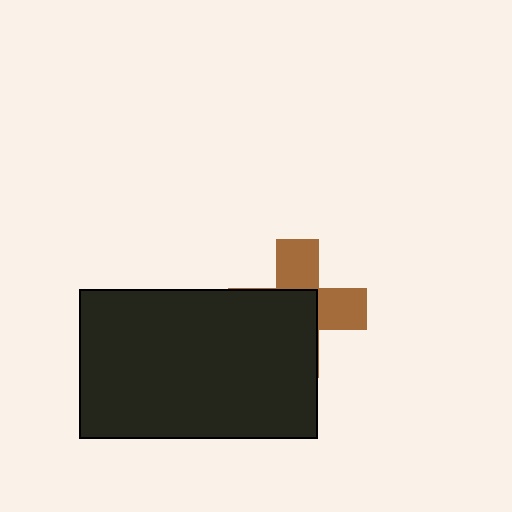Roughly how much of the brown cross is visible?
A small part of it is visible (roughly 44%).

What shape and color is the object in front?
The object in front is a black rectangle.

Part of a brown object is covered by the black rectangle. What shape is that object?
It is a cross.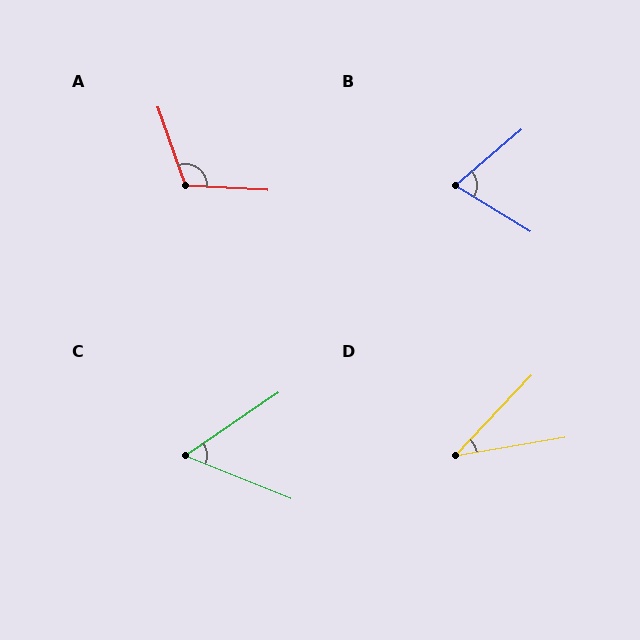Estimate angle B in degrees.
Approximately 71 degrees.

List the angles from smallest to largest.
D (37°), C (56°), B (71°), A (113°).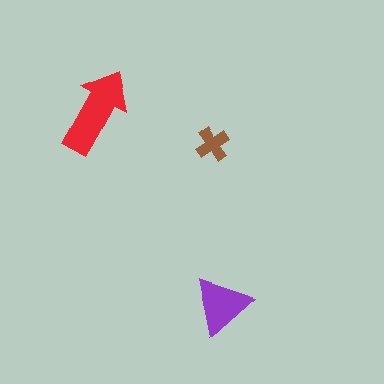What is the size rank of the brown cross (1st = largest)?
3rd.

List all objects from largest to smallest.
The red arrow, the purple triangle, the brown cross.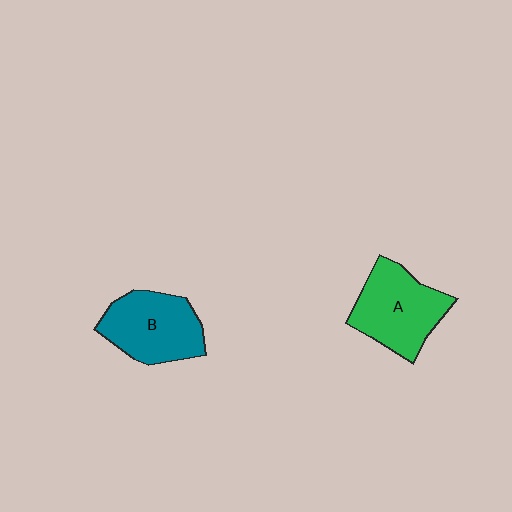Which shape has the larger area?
Shape A (green).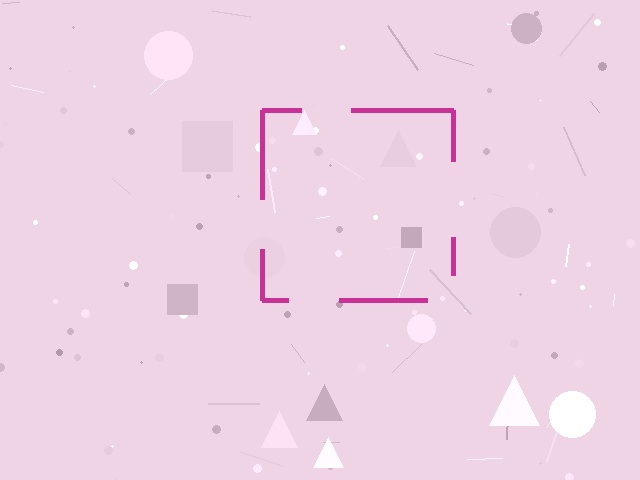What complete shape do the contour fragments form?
The contour fragments form a square.